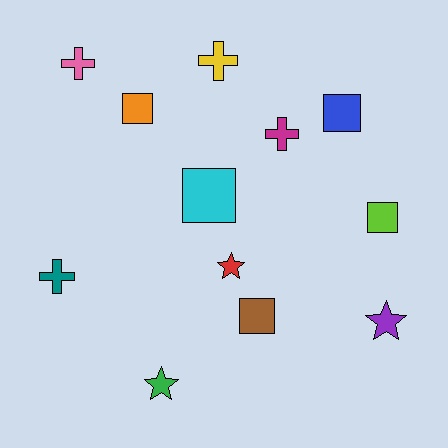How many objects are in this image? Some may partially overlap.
There are 12 objects.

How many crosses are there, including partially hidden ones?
There are 4 crosses.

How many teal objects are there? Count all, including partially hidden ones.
There is 1 teal object.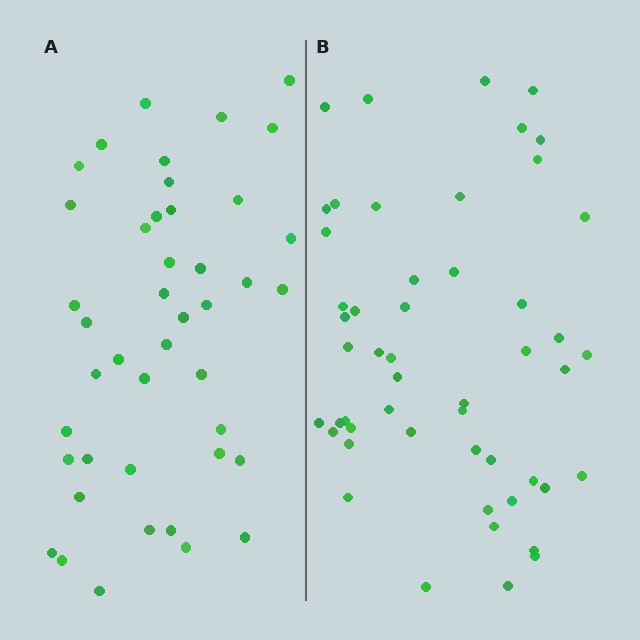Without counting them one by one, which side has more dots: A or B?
Region B (the right region) has more dots.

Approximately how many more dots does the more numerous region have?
Region B has roughly 8 or so more dots than region A.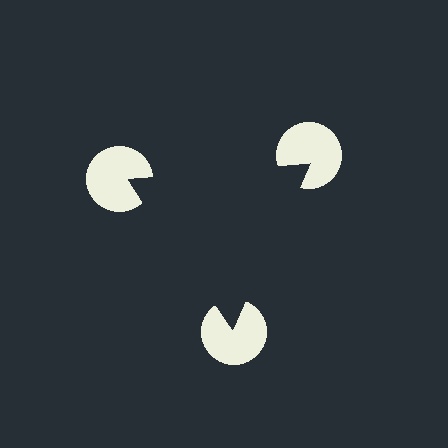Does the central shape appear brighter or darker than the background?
It typically appears slightly darker than the background, even though no actual brightness change is drawn.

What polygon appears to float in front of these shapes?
An illusory triangle — its edges are inferred from the aligned wedge cuts in the pac-man discs, not physically drawn.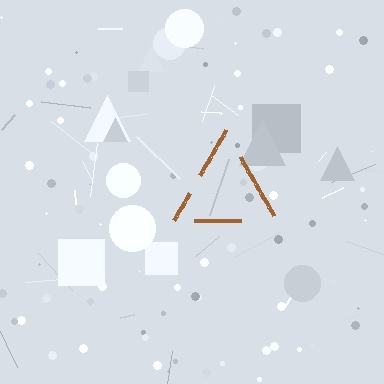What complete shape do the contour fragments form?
The contour fragments form a triangle.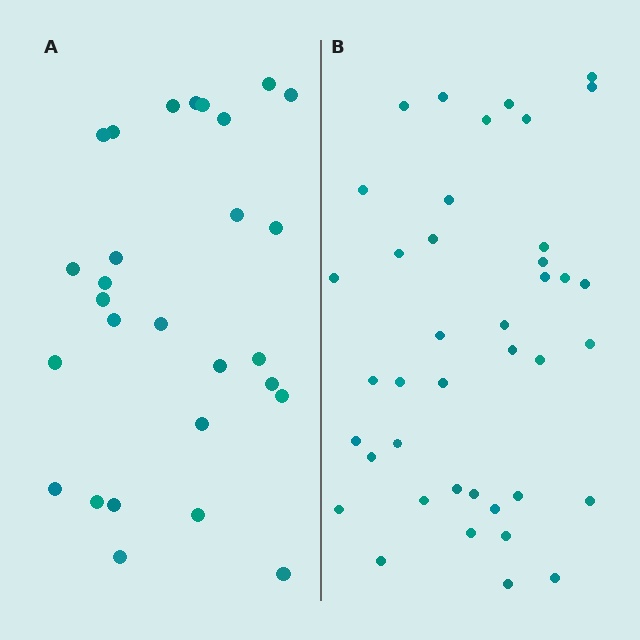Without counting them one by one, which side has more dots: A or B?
Region B (the right region) has more dots.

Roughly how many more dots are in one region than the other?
Region B has roughly 12 or so more dots than region A.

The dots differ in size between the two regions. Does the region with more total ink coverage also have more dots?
No. Region A has more total ink coverage because its dots are larger, but region B actually contains more individual dots. Total area can be misleading — the number of items is what matters here.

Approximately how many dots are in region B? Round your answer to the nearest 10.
About 40 dots.